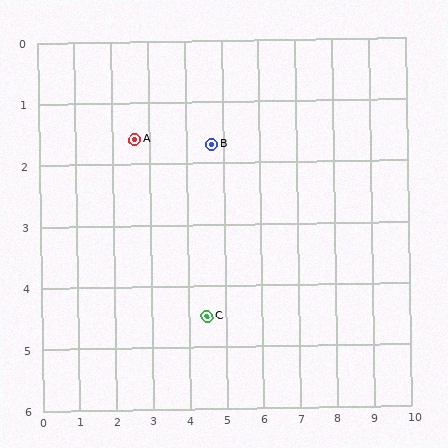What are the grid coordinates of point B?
Point B is at approximately (4.7, 1.7).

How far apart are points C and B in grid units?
Points C and B are about 2.8 grid units apart.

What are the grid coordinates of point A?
Point A is at approximately (2.6, 1.6).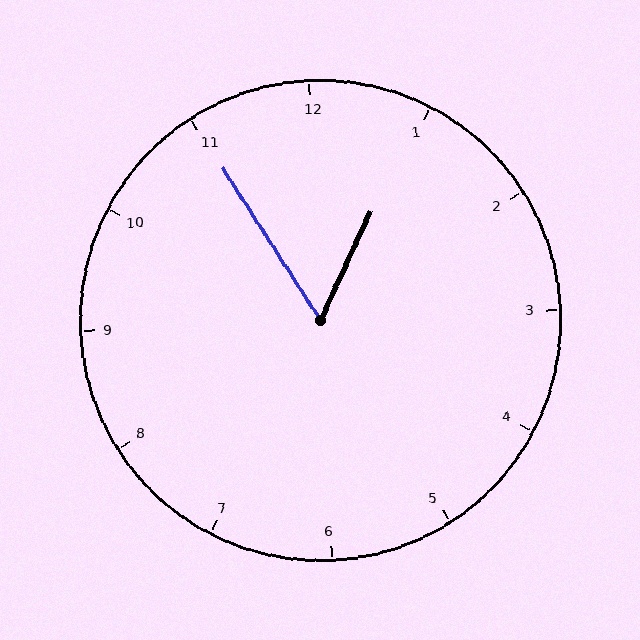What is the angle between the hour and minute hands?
Approximately 58 degrees.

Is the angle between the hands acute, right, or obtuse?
It is acute.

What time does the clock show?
12:55.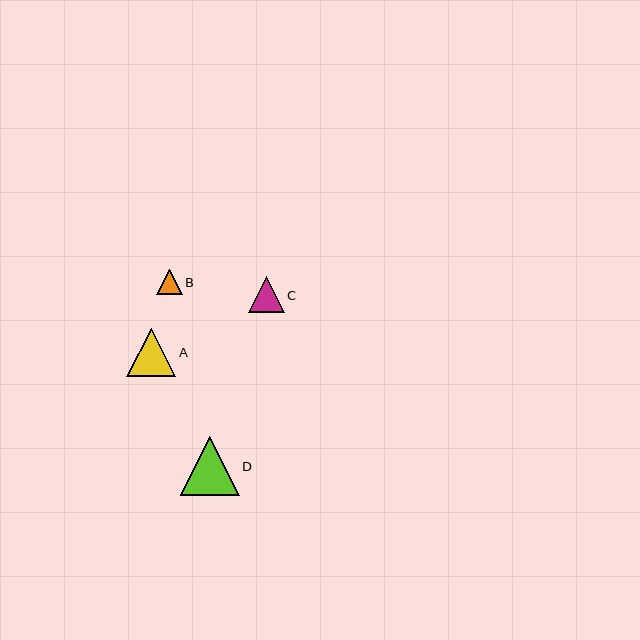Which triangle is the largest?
Triangle D is the largest with a size of approximately 59 pixels.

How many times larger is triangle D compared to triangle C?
Triangle D is approximately 1.7 times the size of triangle C.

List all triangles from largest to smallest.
From largest to smallest: D, A, C, B.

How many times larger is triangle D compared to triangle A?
Triangle D is approximately 1.2 times the size of triangle A.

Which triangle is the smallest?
Triangle B is the smallest with a size of approximately 26 pixels.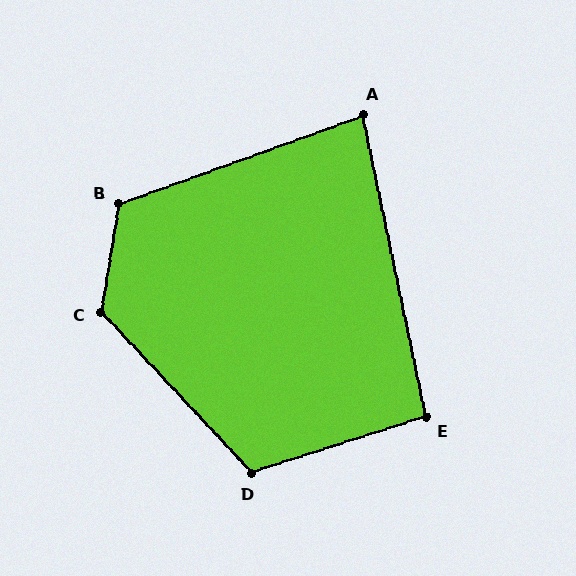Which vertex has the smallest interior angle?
A, at approximately 82 degrees.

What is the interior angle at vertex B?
Approximately 119 degrees (obtuse).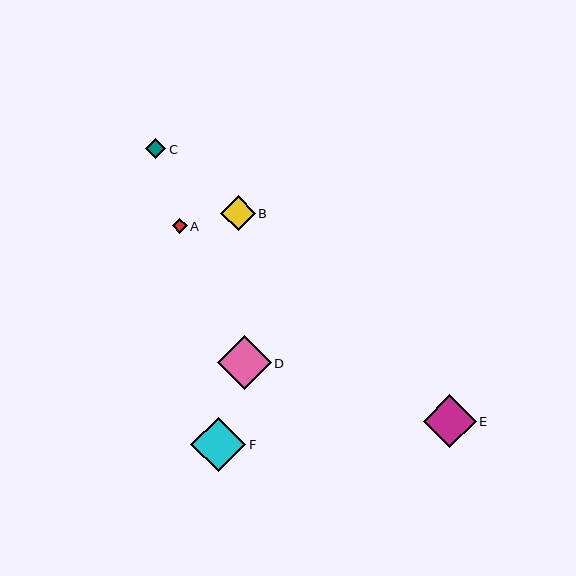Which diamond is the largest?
Diamond F is the largest with a size of approximately 55 pixels.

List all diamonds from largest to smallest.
From largest to smallest: F, D, E, B, C, A.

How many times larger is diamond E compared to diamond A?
Diamond E is approximately 3.5 times the size of diamond A.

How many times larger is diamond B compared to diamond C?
Diamond B is approximately 1.7 times the size of diamond C.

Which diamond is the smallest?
Diamond A is the smallest with a size of approximately 15 pixels.